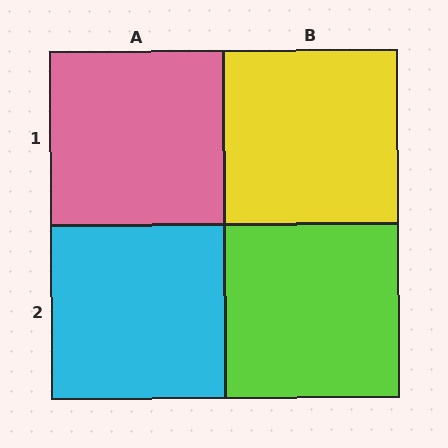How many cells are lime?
1 cell is lime.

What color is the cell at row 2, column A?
Cyan.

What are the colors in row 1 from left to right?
Pink, yellow.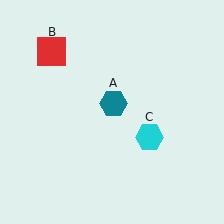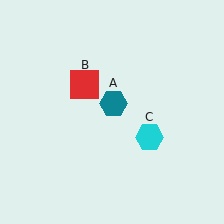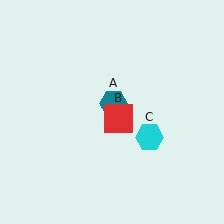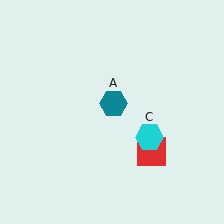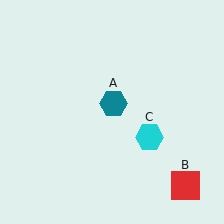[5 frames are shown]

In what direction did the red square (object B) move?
The red square (object B) moved down and to the right.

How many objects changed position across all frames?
1 object changed position: red square (object B).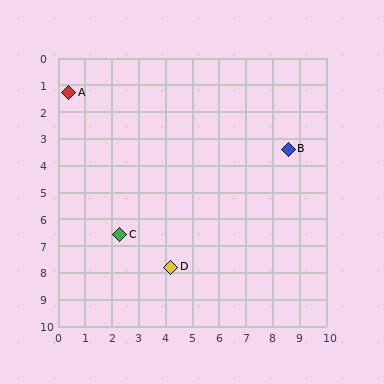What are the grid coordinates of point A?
Point A is at approximately (0.4, 1.3).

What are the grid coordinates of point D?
Point D is at approximately (4.2, 7.8).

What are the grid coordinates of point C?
Point C is at approximately (2.3, 6.6).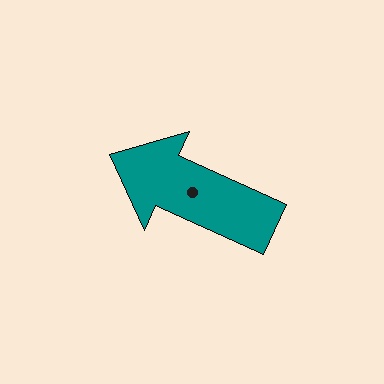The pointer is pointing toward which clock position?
Roughly 10 o'clock.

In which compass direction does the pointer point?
Northwest.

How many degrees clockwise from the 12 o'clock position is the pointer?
Approximately 294 degrees.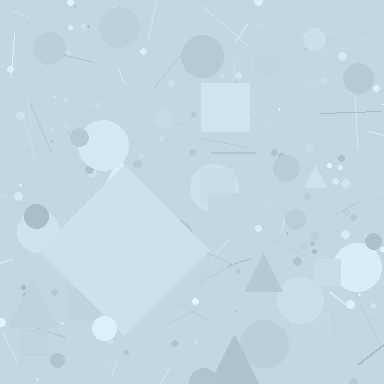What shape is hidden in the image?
A diamond is hidden in the image.